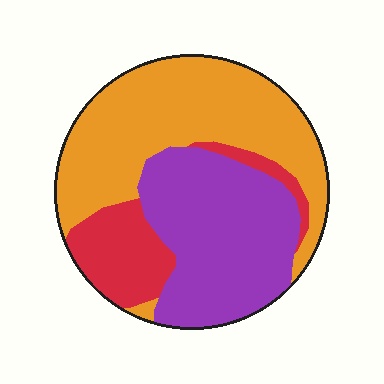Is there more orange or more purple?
Orange.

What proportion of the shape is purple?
Purple takes up about three eighths (3/8) of the shape.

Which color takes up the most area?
Orange, at roughly 45%.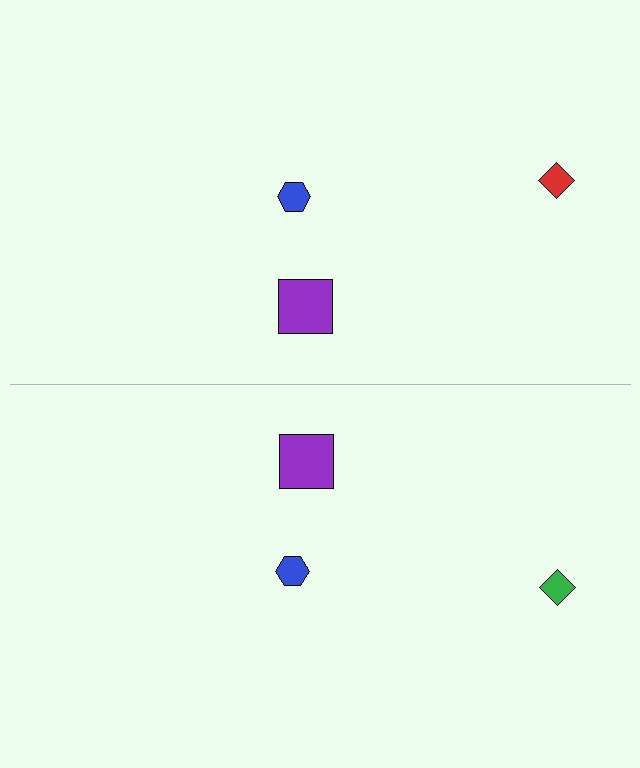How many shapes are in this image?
There are 6 shapes in this image.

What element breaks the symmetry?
The green diamond on the bottom side breaks the symmetry — its mirror counterpart is red.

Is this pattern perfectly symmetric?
No, the pattern is not perfectly symmetric. The green diamond on the bottom side breaks the symmetry — its mirror counterpart is red.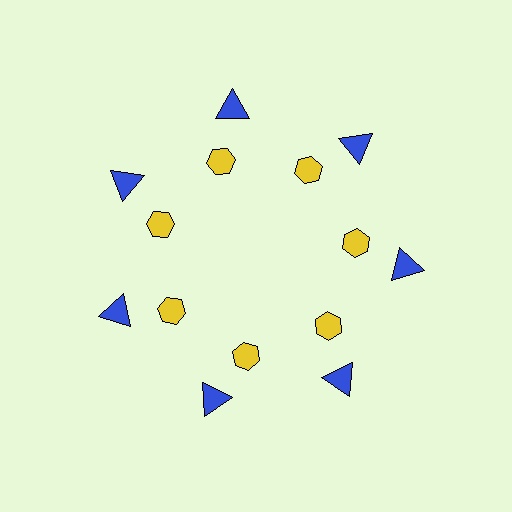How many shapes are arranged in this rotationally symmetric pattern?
There are 14 shapes, arranged in 7 groups of 2.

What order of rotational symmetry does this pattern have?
This pattern has 7-fold rotational symmetry.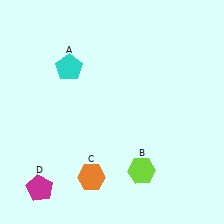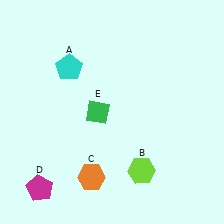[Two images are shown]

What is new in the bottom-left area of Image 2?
A green diamond (E) was added in the bottom-left area of Image 2.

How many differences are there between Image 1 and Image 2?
There is 1 difference between the two images.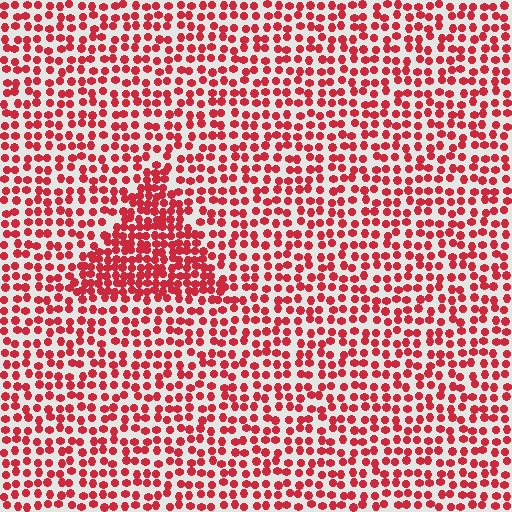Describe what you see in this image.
The image contains small red elements arranged at two different densities. A triangle-shaped region is visible where the elements are more densely packed than the surrounding area.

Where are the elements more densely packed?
The elements are more densely packed inside the triangle boundary.